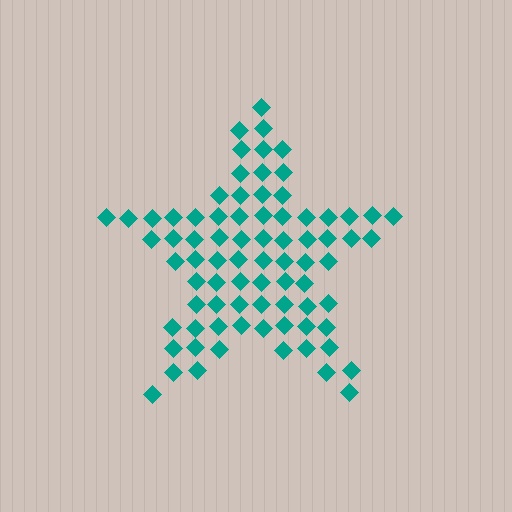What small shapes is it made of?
It is made of small diamonds.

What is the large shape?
The large shape is a star.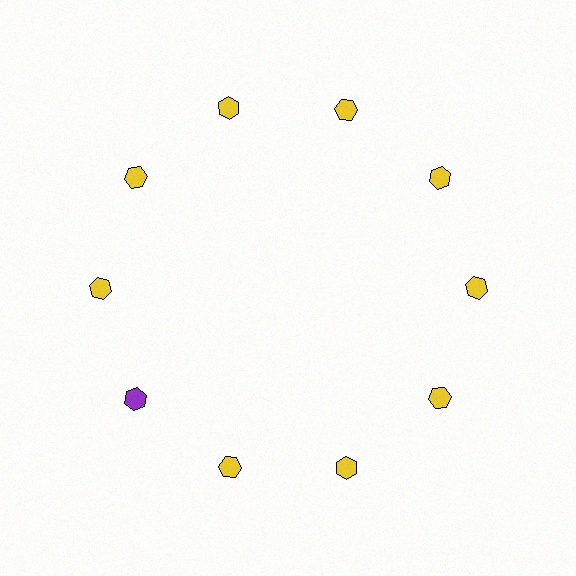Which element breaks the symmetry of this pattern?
The purple hexagon at roughly the 8 o'clock position breaks the symmetry. All other shapes are yellow hexagons.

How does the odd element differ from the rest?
It has a different color: purple instead of yellow.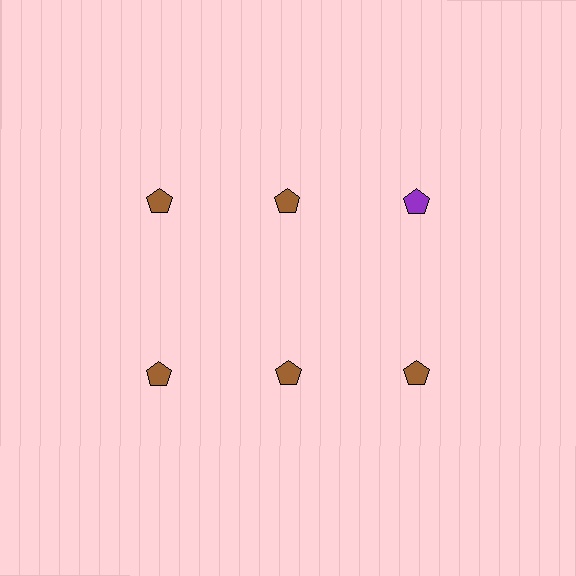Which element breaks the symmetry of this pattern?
The purple pentagon in the top row, center column breaks the symmetry. All other shapes are brown pentagons.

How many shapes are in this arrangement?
There are 6 shapes arranged in a grid pattern.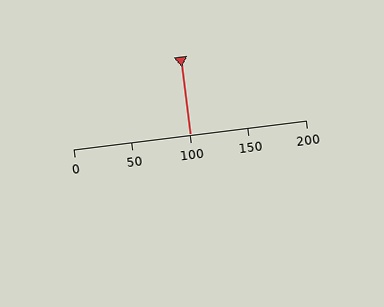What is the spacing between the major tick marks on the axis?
The major ticks are spaced 50 apart.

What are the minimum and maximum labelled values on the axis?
The axis runs from 0 to 200.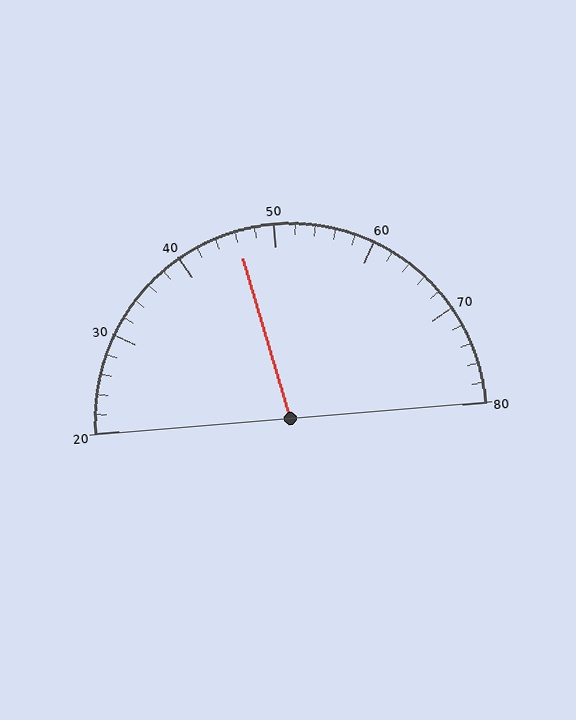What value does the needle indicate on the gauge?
The needle indicates approximately 46.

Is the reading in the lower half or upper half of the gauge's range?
The reading is in the lower half of the range (20 to 80).